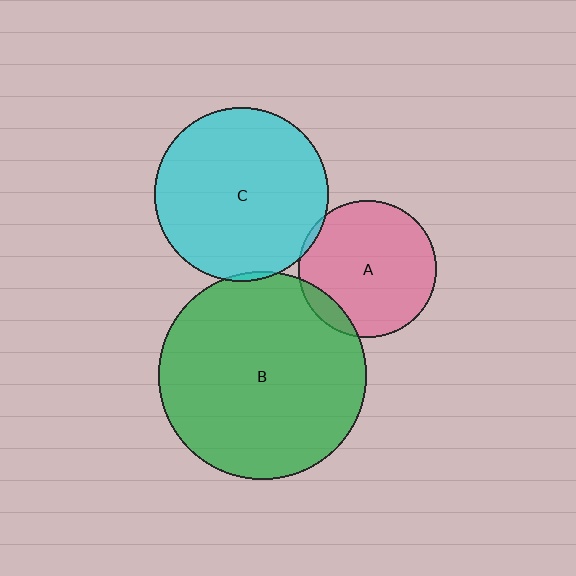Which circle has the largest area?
Circle B (green).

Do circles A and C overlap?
Yes.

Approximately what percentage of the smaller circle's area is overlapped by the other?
Approximately 5%.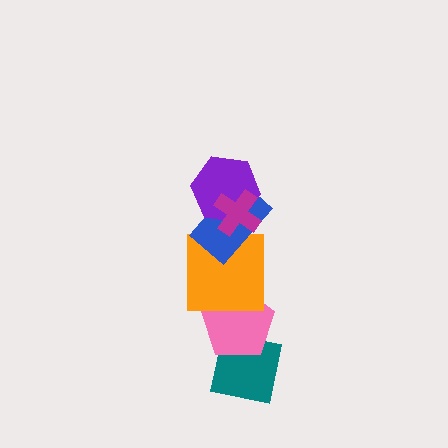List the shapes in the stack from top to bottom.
From top to bottom: the magenta cross, the purple hexagon, the blue rectangle, the orange square, the pink pentagon, the teal square.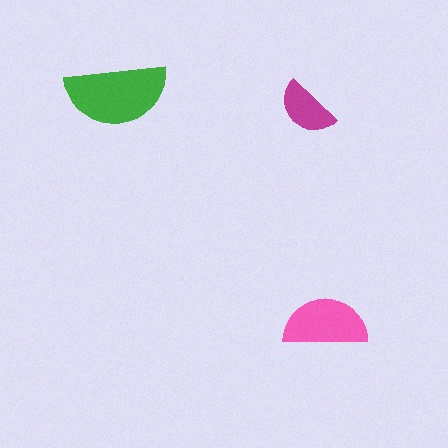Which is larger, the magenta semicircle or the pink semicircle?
The pink one.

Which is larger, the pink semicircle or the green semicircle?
The green one.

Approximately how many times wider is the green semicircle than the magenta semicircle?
About 1.5 times wider.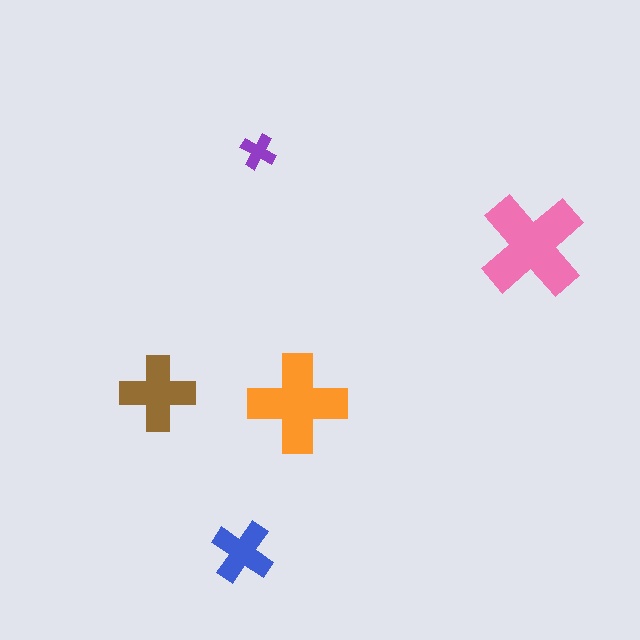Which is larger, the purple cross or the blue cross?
The blue one.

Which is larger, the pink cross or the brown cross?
The pink one.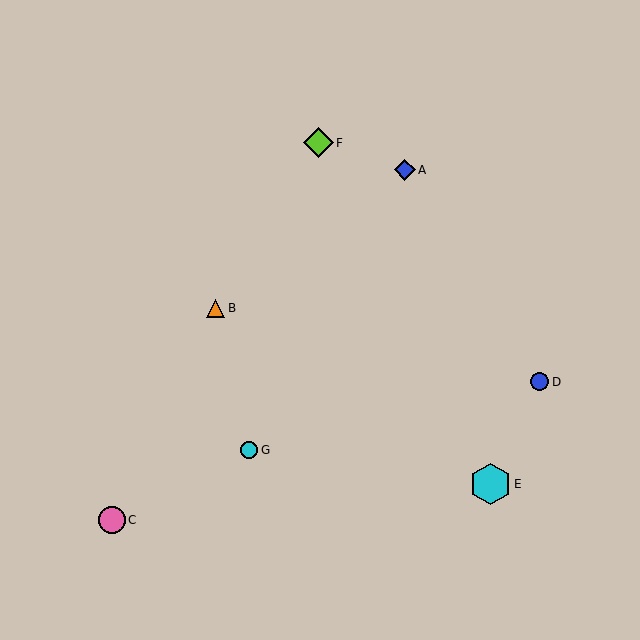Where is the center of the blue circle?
The center of the blue circle is at (540, 382).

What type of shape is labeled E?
Shape E is a cyan hexagon.